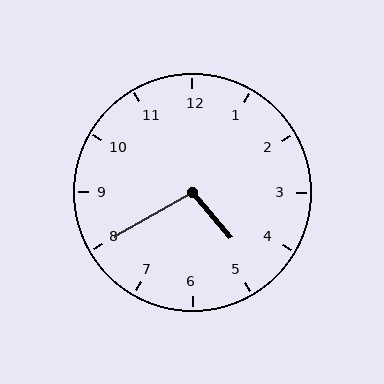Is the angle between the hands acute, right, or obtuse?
It is obtuse.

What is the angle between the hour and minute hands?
Approximately 100 degrees.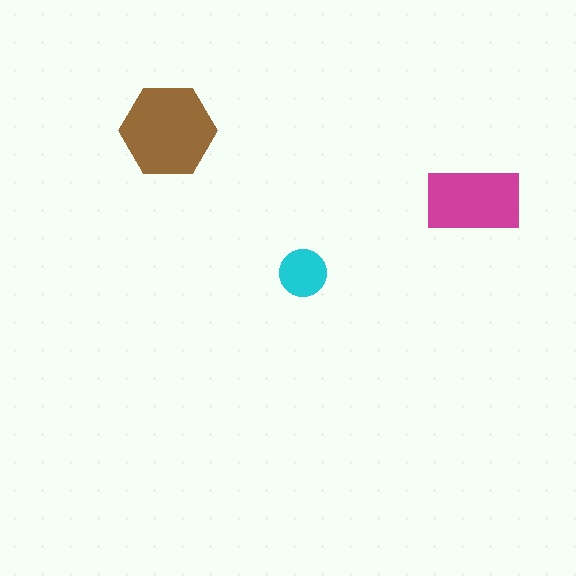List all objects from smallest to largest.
The cyan circle, the magenta rectangle, the brown hexagon.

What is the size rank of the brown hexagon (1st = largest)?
1st.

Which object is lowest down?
The cyan circle is bottommost.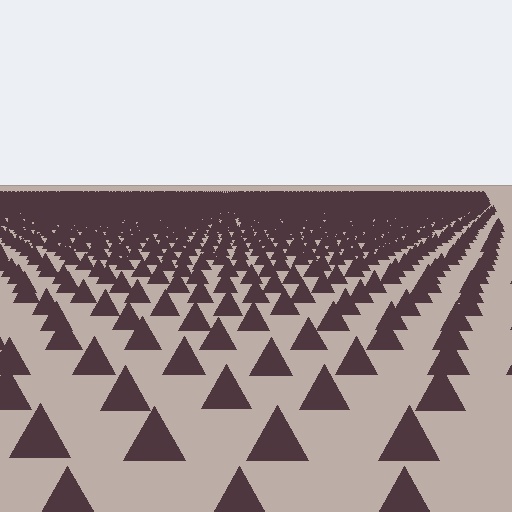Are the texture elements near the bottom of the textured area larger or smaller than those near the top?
Larger. Near the bottom, elements are closer to the viewer and appear at a bigger on-screen size.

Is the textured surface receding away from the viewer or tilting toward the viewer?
The surface is receding away from the viewer. Texture elements get smaller and denser toward the top.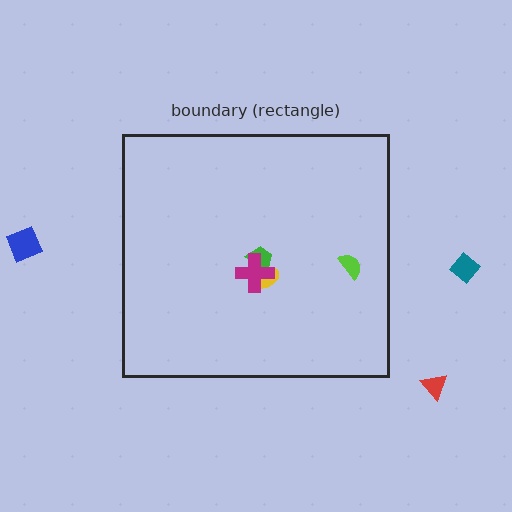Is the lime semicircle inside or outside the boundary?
Inside.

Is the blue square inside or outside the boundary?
Outside.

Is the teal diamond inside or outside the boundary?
Outside.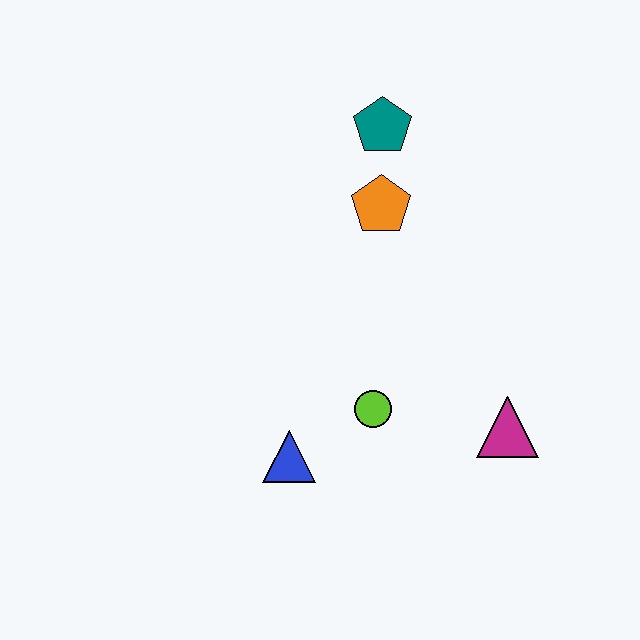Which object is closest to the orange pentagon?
The teal pentagon is closest to the orange pentagon.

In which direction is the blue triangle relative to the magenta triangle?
The blue triangle is to the left of the magenta triangle.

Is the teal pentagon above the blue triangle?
Yes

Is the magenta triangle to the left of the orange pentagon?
No